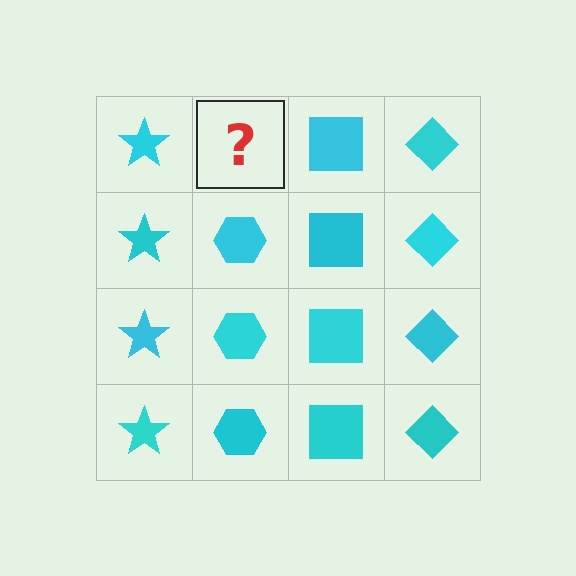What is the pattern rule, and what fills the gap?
The rule is that each column has a consistent shape. The gap should be filled with a cyan hexagon.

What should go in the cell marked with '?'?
The missing cell should contain a cyan hexagon.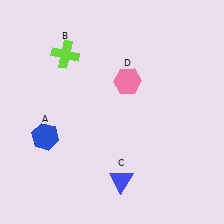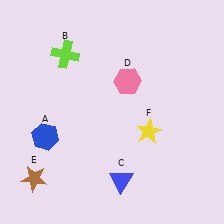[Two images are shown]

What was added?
A brown star (E), a yellow star (F) were added in Image 2.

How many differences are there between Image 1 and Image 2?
There are 2 differences between the two images.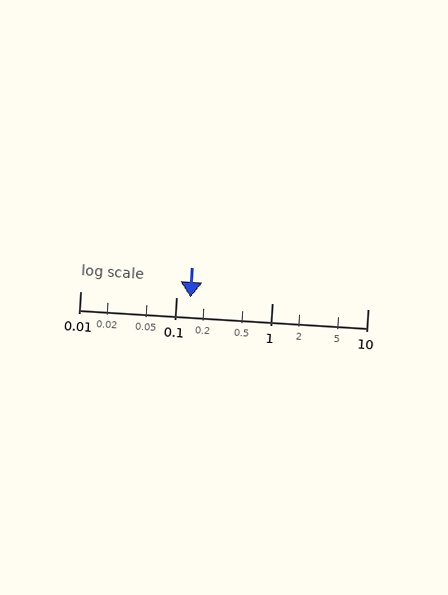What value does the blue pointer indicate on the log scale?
The pointer indicates approximately 0.14.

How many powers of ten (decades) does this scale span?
The scale spans 3 decades, from 0.01 to 10.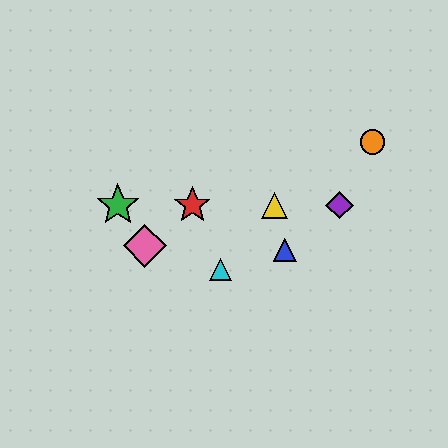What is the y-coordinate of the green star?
The green star is at y≈205.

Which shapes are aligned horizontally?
The red star, the green star, the yellow triangle, the purple diamond are aligned horizontally.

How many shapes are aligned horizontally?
4 shapes (the red star, the green star, the yellow triangle, the purple diamond) are aligned horizontally.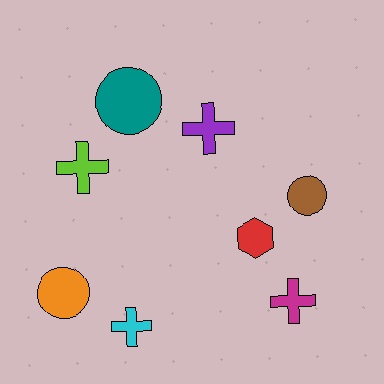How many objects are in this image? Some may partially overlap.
There are 8 objects.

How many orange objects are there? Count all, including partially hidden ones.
There is 1 orange object.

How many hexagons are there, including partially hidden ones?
There is 1 hexagon.